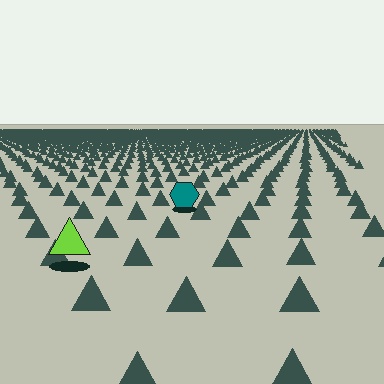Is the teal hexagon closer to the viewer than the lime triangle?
No. The lime triangle is closer — you can tell from the texture gradient: the ground texture is coarser near it.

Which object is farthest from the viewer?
The teal hexagon is farthest from the viewer. It appears smaller and the ground texture around it is denser.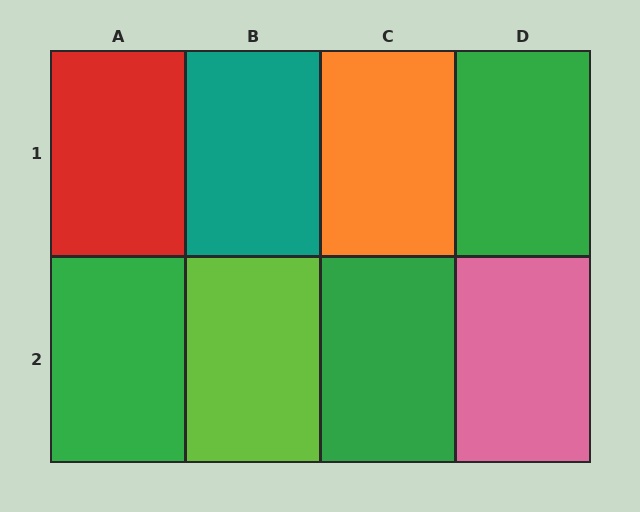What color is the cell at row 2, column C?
Green.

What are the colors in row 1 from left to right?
Red, teal, orange, green.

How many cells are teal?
1 cell is teal.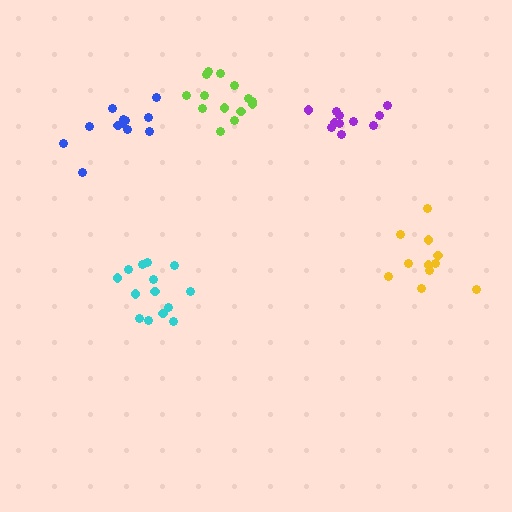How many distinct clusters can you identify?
There are 5 distinct clusters.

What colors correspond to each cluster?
The clusters are colored: yellow, cyan, purple, lime, blue.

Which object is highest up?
The lime cluster is topmost.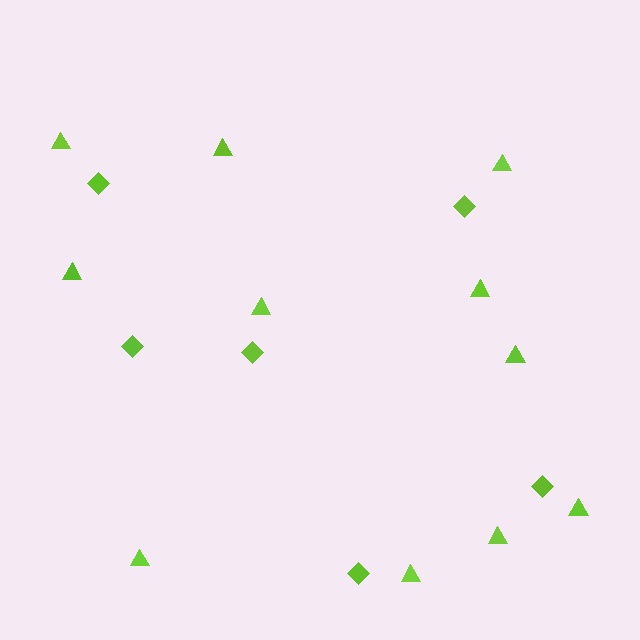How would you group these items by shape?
There are 2 groups: one group of triangles (11) and one group of diamonds (6).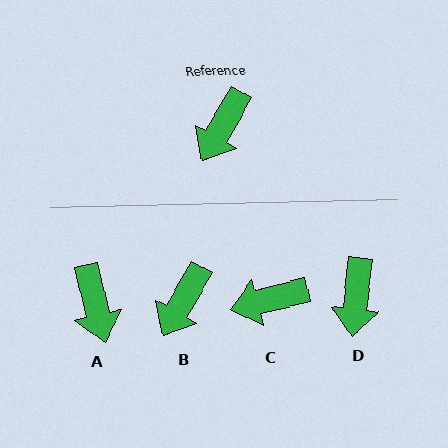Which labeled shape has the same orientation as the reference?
B.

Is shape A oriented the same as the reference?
No, it is off by about 43 degrees.